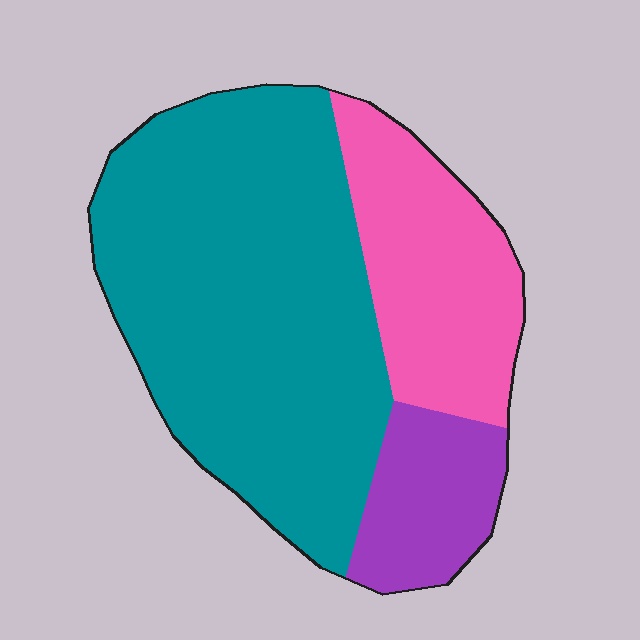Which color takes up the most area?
Teal, at roughly 60%.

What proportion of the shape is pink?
Pink takes up less than a quarter of the shape.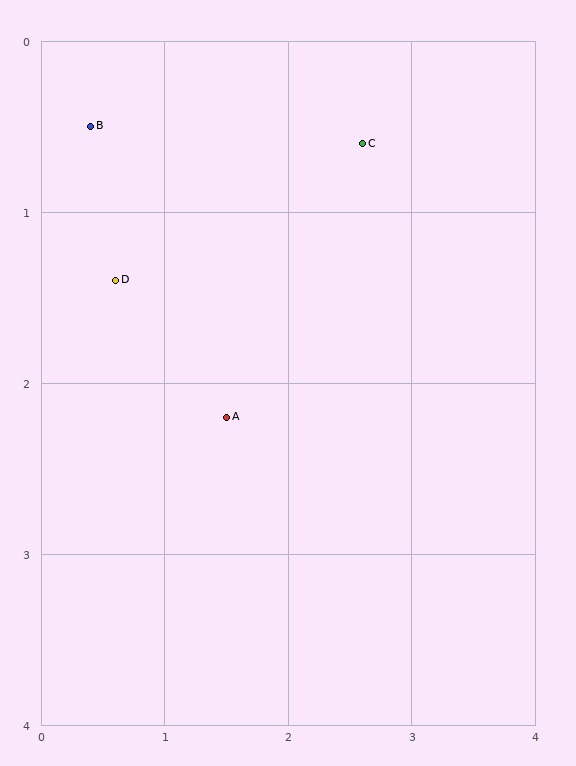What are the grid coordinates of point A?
Point A is at approximately (1.5, 2.2).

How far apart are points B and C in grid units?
Points B and C are about 2.2 grid units apart.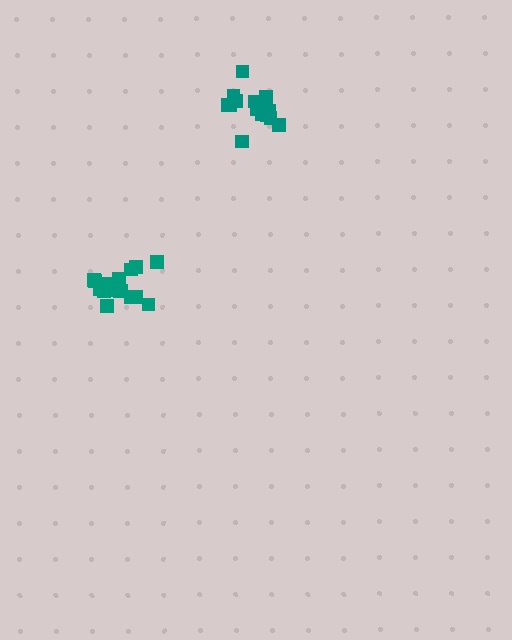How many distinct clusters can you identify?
There are 2 distinct clusters.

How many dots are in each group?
Group 1: 14 dots, Group 2: 16 dots (30 total).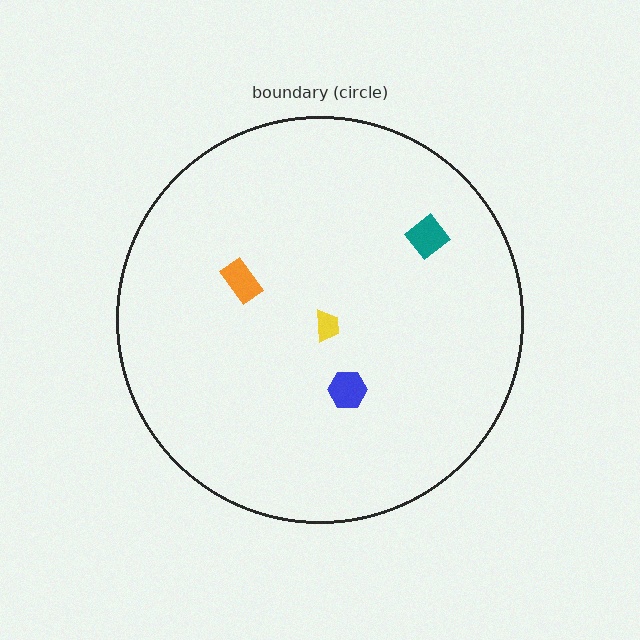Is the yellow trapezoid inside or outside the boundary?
Inside.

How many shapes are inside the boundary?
4 inside, 0 outside.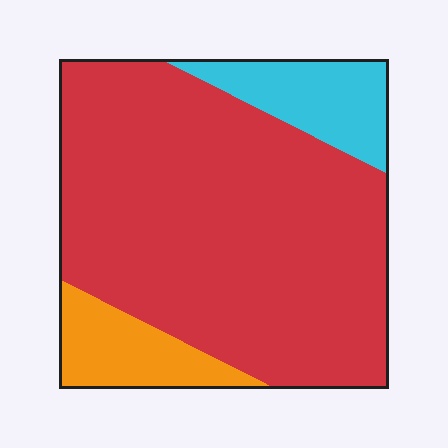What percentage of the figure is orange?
Orange covers roughly 10% of the figure.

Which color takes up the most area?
Red, at roughly 75%.